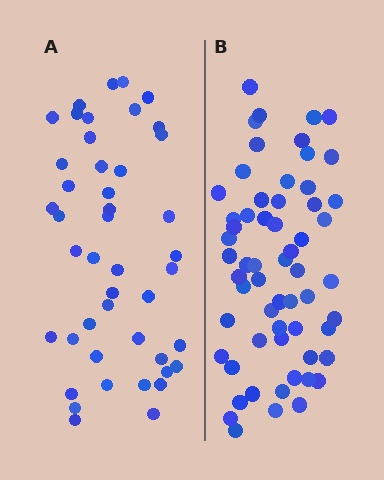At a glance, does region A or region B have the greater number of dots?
Region B (the right region) has more dots.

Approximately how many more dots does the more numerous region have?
Region B has approximately 15 more dots than region A.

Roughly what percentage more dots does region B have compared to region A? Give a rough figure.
About 35% more.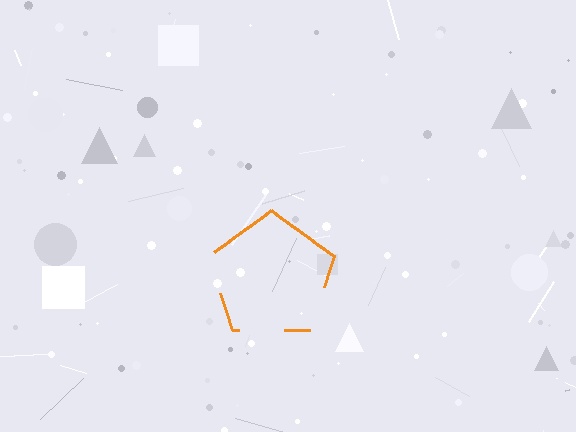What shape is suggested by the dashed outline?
The dashed outline suggests a pentagon.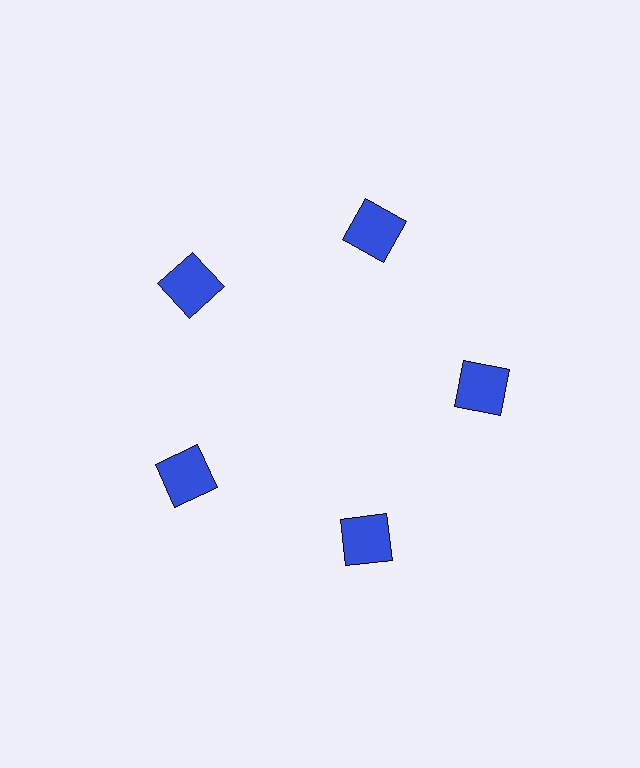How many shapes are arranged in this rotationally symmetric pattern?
There are 5 shapes, arranged in 5 groups of 1.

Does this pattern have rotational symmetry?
Yes, this pattern has 5-fold rotational symmetry. It looks the same after rotating 72 degrees around the center.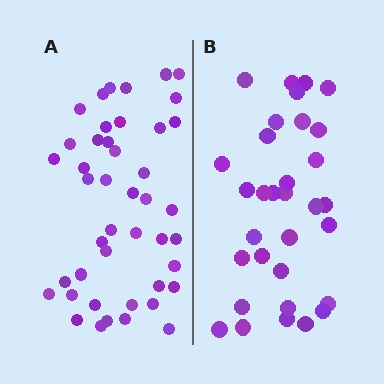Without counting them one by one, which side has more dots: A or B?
Region A (the left region) has more dots.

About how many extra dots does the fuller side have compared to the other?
Region A has roughly 12 or so more dots than region B.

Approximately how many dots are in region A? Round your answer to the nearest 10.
About 40 dots. (The exact count is 44, which rounds to 40.)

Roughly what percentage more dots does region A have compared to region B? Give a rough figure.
About 40% more.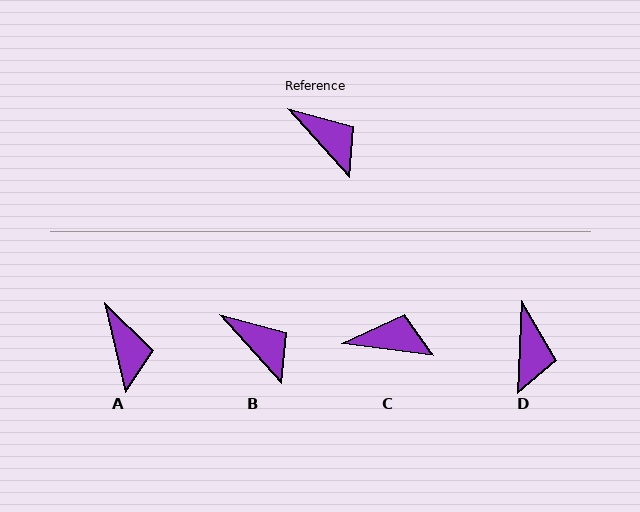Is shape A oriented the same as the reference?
No, it is off by about 29 degrees.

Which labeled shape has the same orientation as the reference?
B.